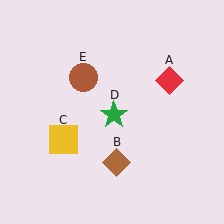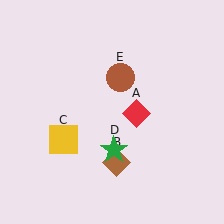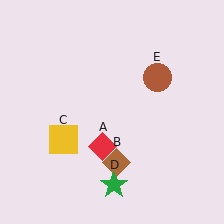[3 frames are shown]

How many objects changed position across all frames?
3 objects changed position: red diamond (object A), green star (object D), brown circle (object E).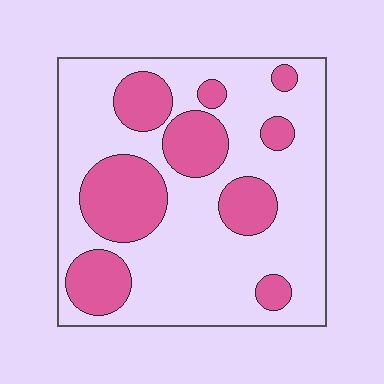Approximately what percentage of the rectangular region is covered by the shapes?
Approximately 30%.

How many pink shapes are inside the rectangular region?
9.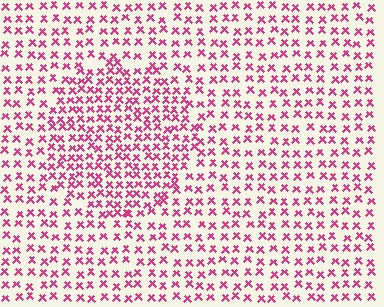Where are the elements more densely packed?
The elements are more densely packed inside the circle boundary.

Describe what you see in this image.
The image contains small magenta elements arranged at two different densities. A circle-shaped region is visible where the elements are more densely packed than the surrounding area.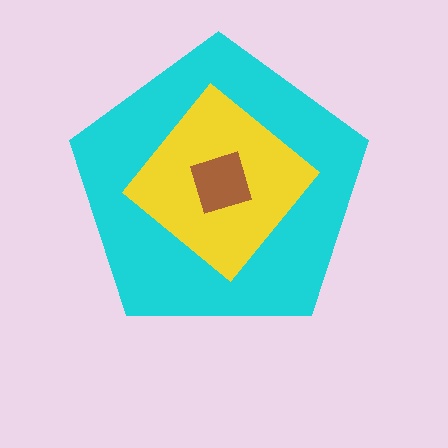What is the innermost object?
The brown square.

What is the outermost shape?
The cyan pentagon.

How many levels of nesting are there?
3.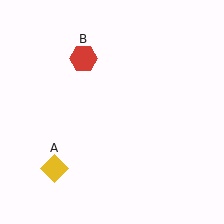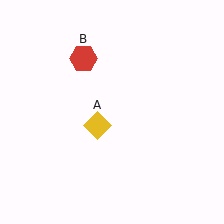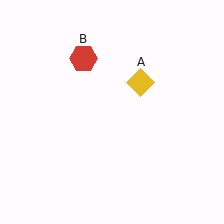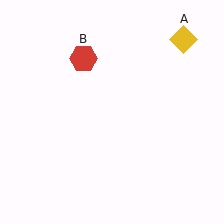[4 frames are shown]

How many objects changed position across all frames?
1 object changed position: yellow diamond (object A).